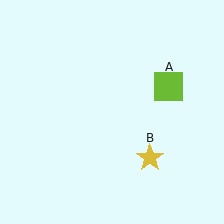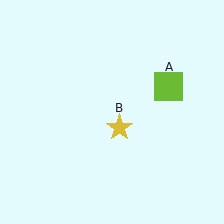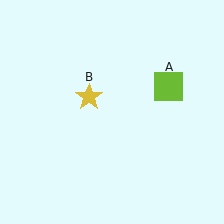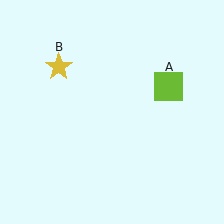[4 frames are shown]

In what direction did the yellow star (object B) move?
The yellow star (object B) moved up and to the left.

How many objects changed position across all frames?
1 object changed position: yellow star (object B).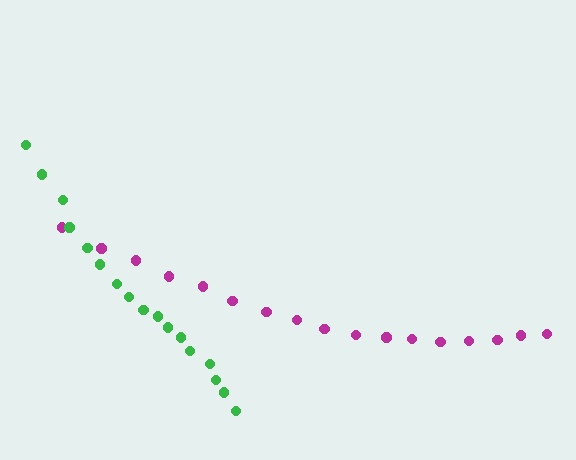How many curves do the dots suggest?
There are 2 distinct paths.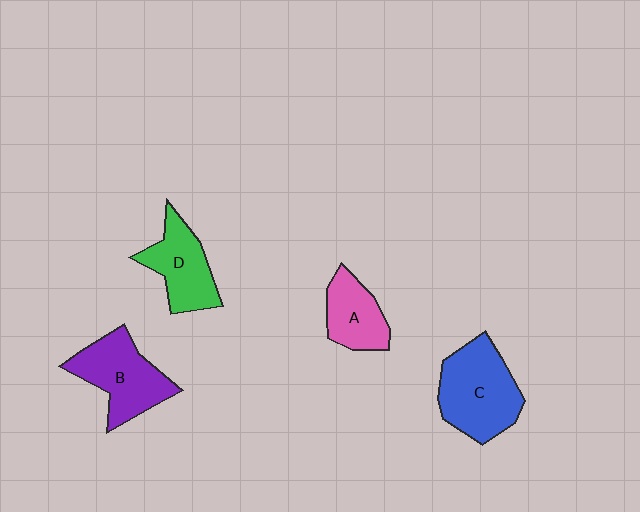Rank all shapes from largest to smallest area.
From largest to smallest: C (blue), B (purple), D (green), A (pink).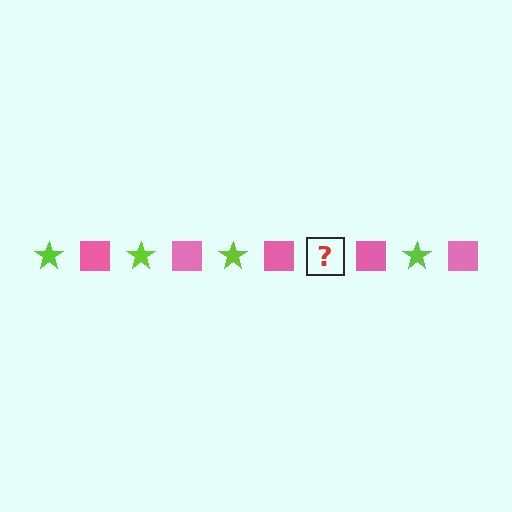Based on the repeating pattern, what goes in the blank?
The blank should be a lime star.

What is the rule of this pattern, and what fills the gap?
The rule is that the pattern alternates between lime star and pink square. The gap should be filled with a lime star.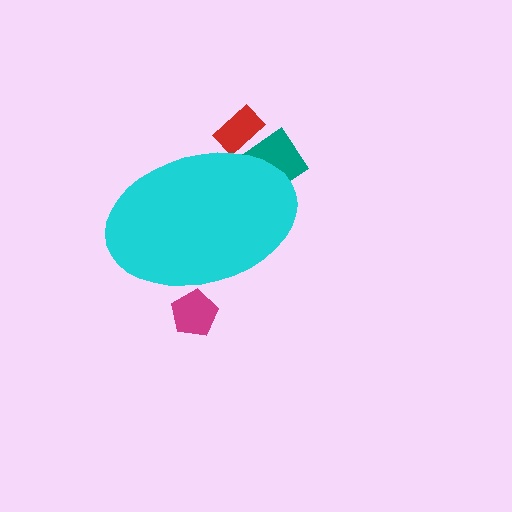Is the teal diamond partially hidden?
Yes, the teal diamond is partially hidden behind the cyan ellipse.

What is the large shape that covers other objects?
A cyan ellipse.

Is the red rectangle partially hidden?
Yes, the red rectangle is partially hidden behind the cyan ellipse.